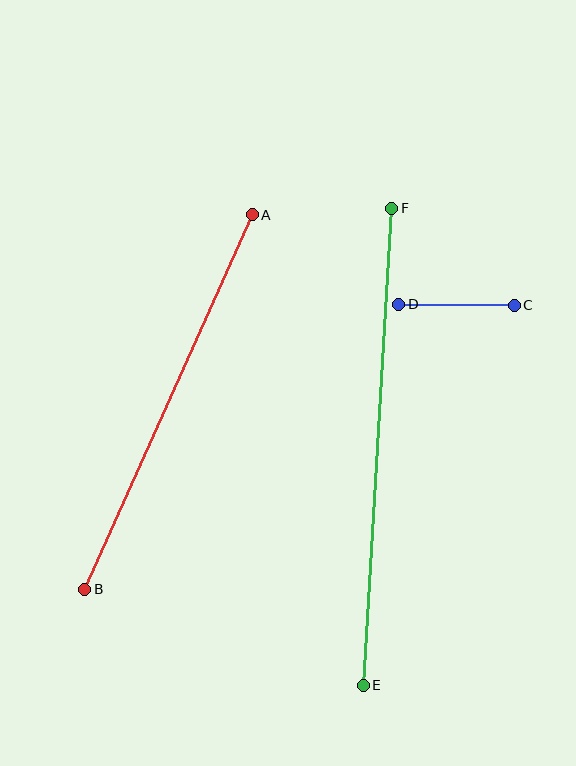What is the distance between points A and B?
The distance is approximately 410 pixels.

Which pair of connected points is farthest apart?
Points E and F are farthest apart.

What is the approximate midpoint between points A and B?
The midpoint is at approximately (169, 402) pixels.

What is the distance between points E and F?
The distance is approximately 478 pixels.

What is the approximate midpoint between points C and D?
The midpoint is at approximately (457, 305) pixels.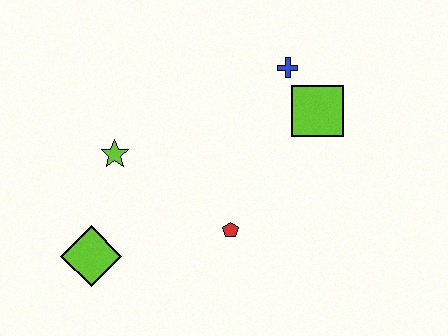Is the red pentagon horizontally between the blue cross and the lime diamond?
Yes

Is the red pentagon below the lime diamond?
No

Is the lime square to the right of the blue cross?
Yes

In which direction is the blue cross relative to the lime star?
The blue cross is to the right of the lime star.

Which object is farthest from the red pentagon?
The blue cross is farthest from the red pentagon.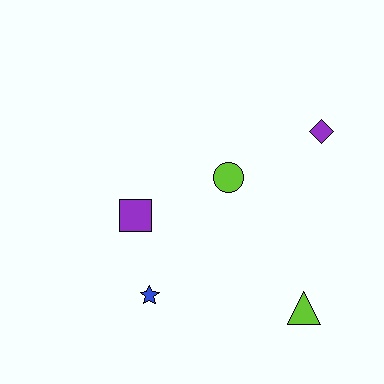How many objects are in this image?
There are 5 objects.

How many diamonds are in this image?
There is 1 diamond.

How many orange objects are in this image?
There are no orange objects.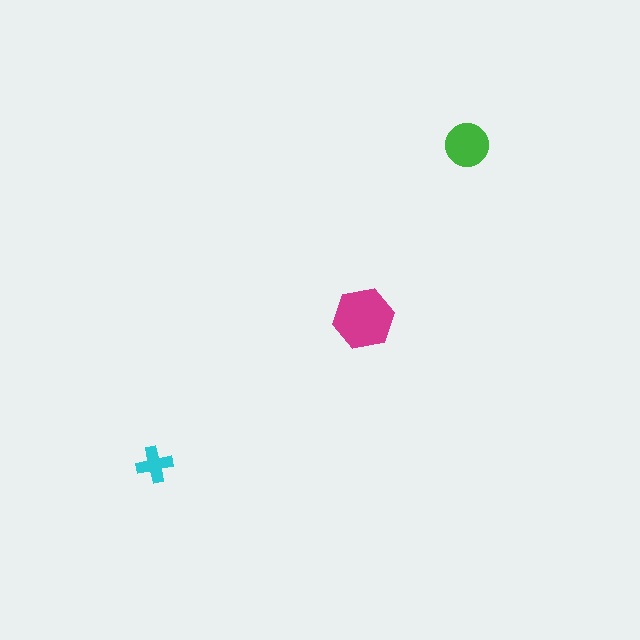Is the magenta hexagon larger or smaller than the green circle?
Larger.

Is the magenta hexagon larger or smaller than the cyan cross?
Larger.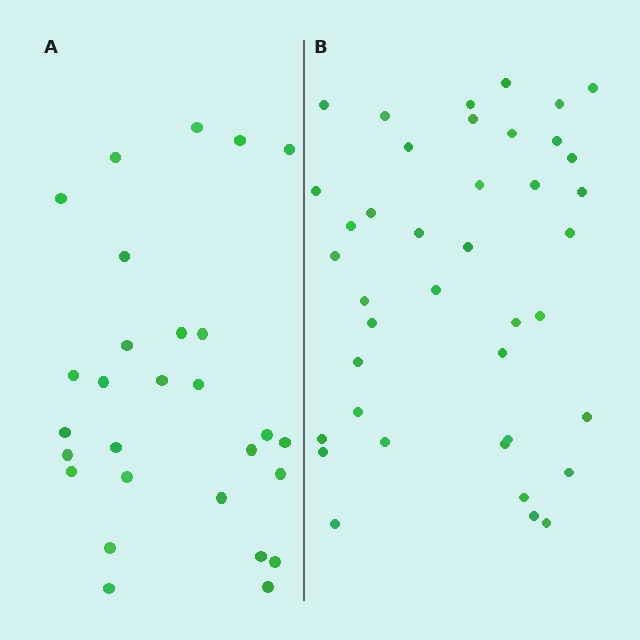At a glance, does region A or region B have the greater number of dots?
Region B (the right region) has more dots.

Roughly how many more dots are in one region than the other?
Region B has roughly 12 or so more dots than region A.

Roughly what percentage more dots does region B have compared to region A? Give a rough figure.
About 45% more.